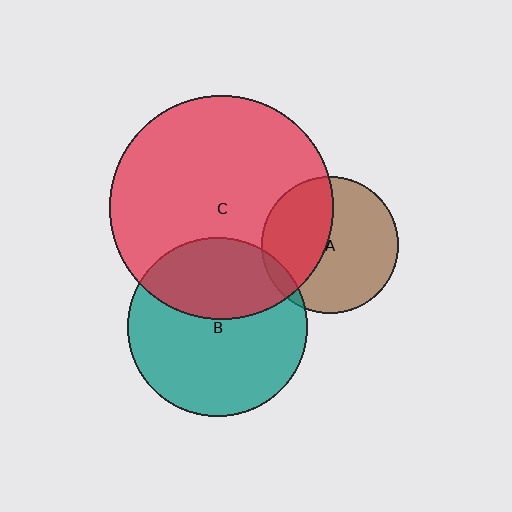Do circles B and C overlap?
Yes.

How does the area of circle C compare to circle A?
Approximately 2.7 times.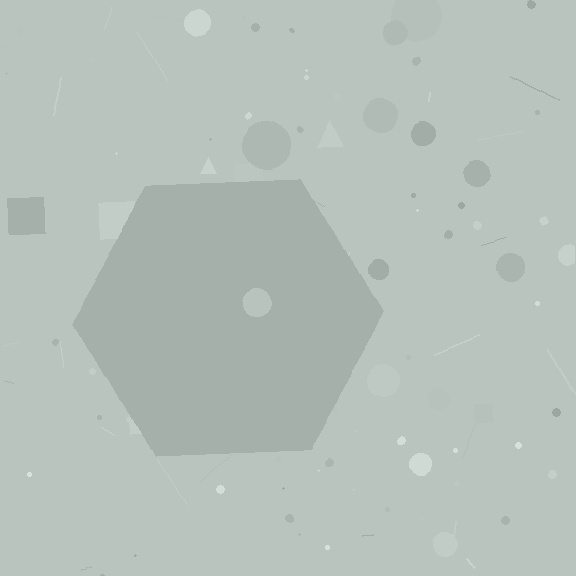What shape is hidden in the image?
A hexagon is hidden in the image.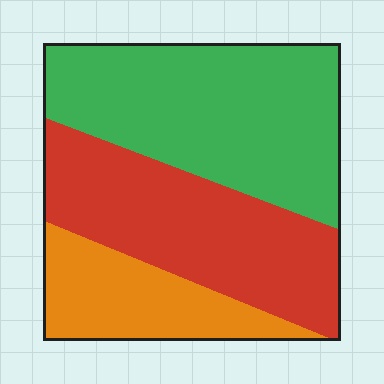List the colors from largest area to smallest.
From largest to smallest: green, red, orange.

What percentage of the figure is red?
Red covers roughly 35% of the figure.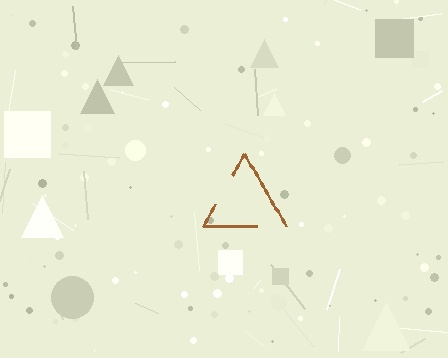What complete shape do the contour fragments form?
The contour fragments form a triangle.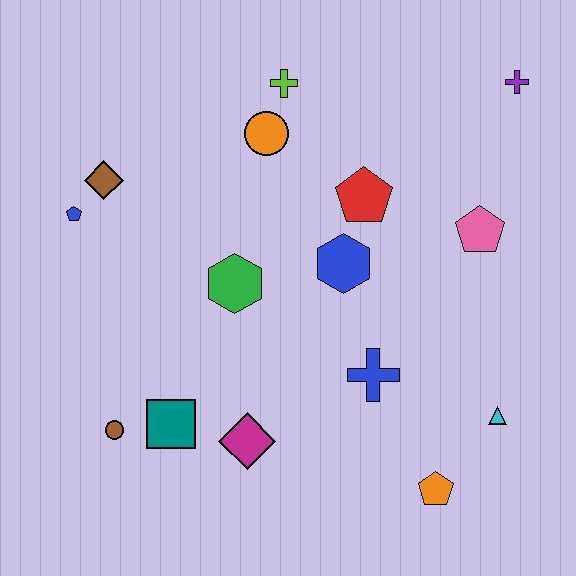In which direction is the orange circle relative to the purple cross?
The orange circle is to the left of the purple cross.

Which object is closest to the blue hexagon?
The red pentagon is closest to the blue hexagon.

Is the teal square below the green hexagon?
Yes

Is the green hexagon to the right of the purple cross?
No